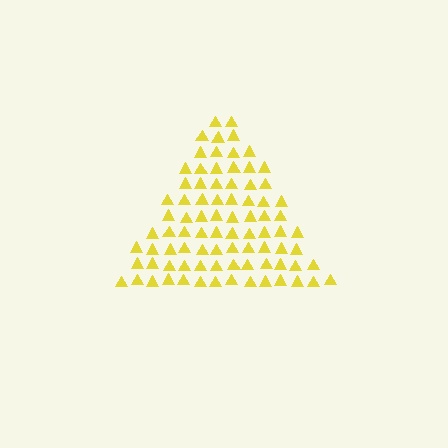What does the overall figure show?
The overall figure shows a triangle.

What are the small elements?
The small elements are triangles.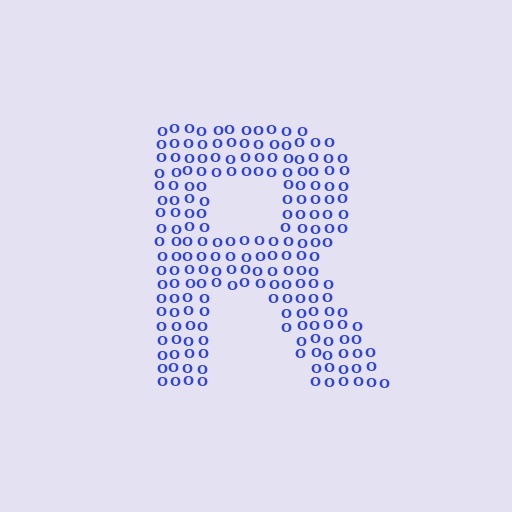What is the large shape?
The large shape is the letter R.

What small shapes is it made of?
It is made of small letter O's.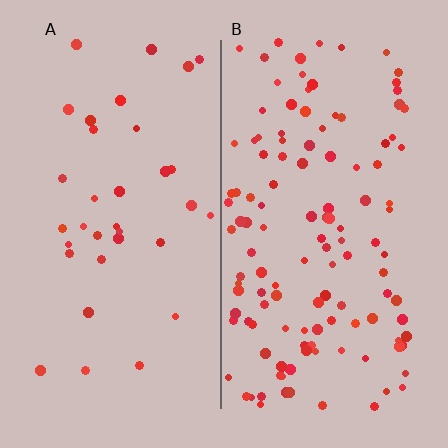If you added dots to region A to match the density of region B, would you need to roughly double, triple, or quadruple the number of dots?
Approximately quadruple.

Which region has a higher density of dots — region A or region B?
B (the right).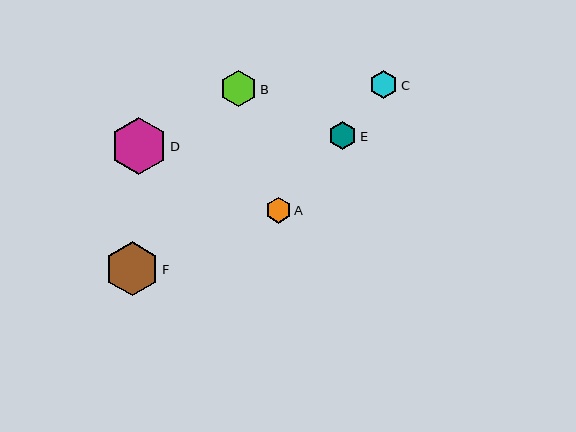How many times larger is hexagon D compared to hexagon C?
Hexagon D is approximately 2.0 times the size of hexagon C.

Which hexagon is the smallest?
Hexagon A is the smallest with a size of approximately 26 pixels.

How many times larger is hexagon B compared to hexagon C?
Hexagon B is approximately 1.3 times the size of hexagon C.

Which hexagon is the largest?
Hexagon D is the largest with a size of approximately 57 pixels.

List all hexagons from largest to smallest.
From largest to smallest: D, F, B, E, C, A.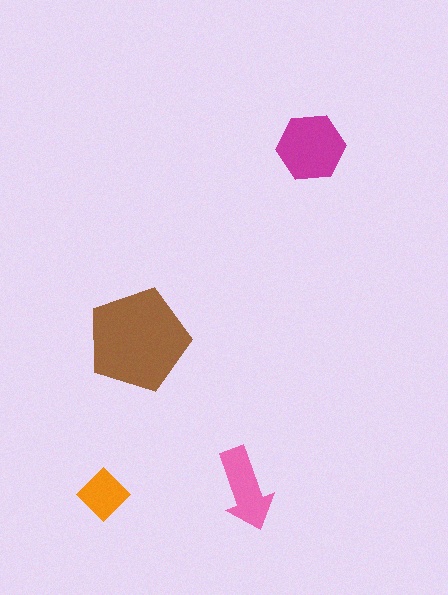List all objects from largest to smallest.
The brown pentagon, the magenta hexagon, the pink arrow, the orange diamond.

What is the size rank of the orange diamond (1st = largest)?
4th.